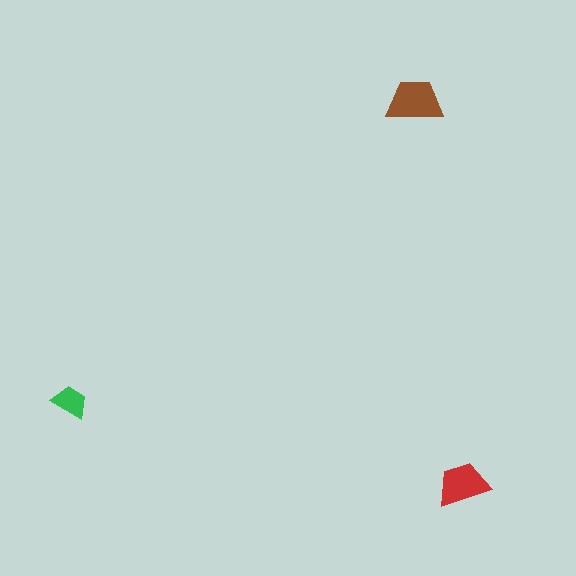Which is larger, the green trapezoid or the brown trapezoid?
The brown one.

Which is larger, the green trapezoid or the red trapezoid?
The red one.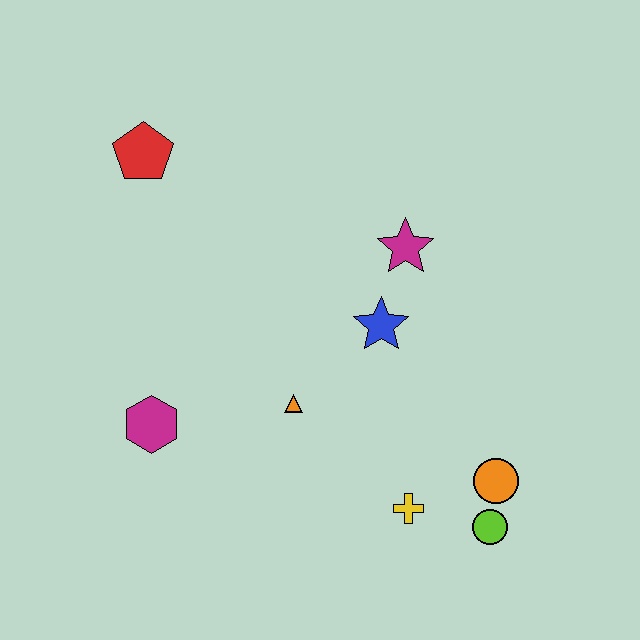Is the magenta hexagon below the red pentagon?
Yes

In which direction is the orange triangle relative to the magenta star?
The orange triangle is below the magenta star.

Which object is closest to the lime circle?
The orange circle is closest to the lime circle.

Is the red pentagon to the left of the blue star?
Yes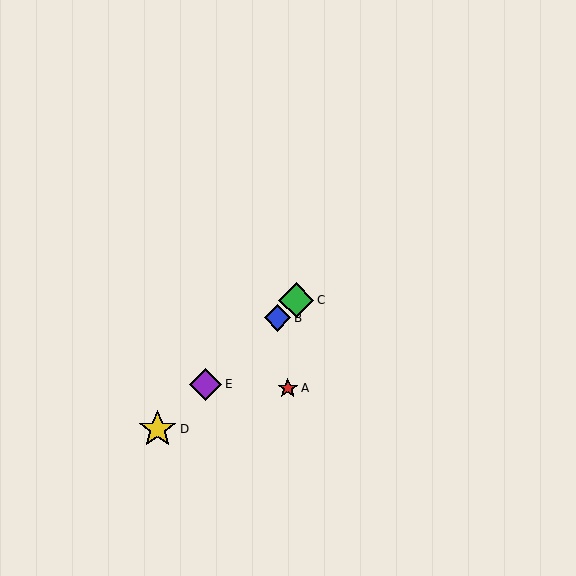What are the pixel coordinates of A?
Object A is at (288, 388).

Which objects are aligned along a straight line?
Objects B, C, D, E are aligned along a straight line.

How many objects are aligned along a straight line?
4 objects (B, C, D, E) are aligned along a straight line.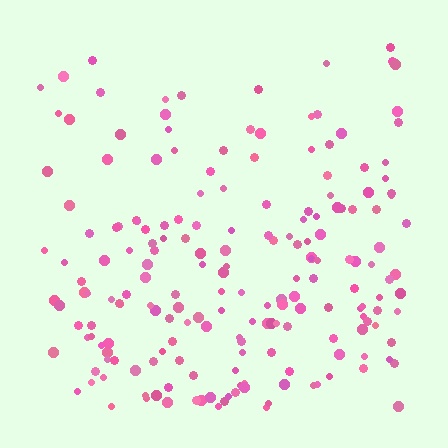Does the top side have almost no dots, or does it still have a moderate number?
Still a moderate number, just noticeably fewer than the bottom.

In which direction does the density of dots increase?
From top to bottom, with the bottom side densest.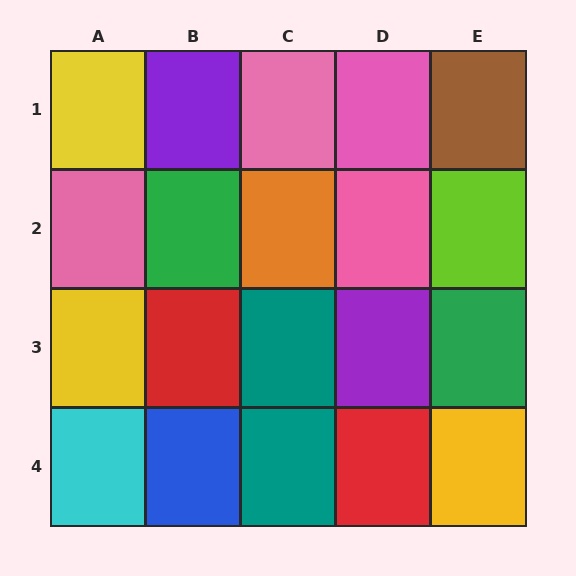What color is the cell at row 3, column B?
Red.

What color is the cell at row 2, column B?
Green.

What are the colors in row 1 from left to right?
Yellow, purple, pink, pink, brown.